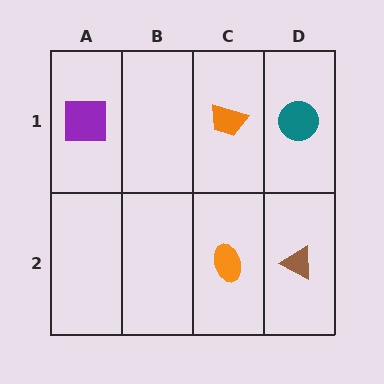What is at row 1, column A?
A purple square.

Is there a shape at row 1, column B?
No, that cell is empty.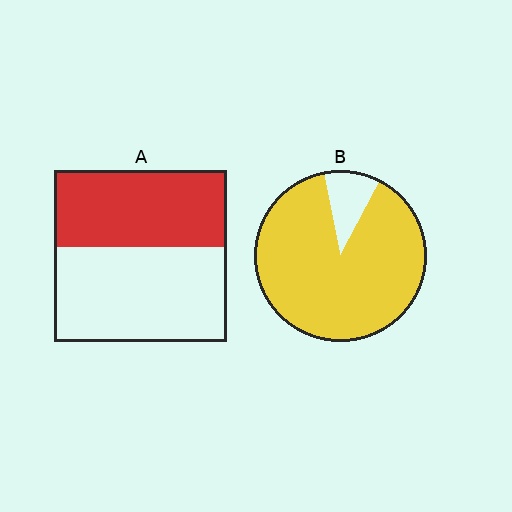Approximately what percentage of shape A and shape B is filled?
A is approximately 45% and B is approximately 90%.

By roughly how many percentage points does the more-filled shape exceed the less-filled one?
By roughly 45 percentage points (B over A).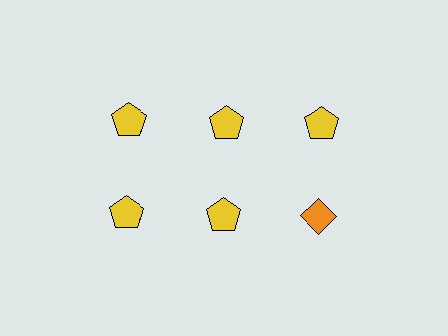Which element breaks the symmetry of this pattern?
The orange diamond in the second row, center column breaks the symmetry. All other shapes are yellow pentagons.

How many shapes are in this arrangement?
There are 6 shapes arranged in a grid pattern.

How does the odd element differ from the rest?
It differs in both color (orange instead of yellow) and shape (diamond instead of pentagon).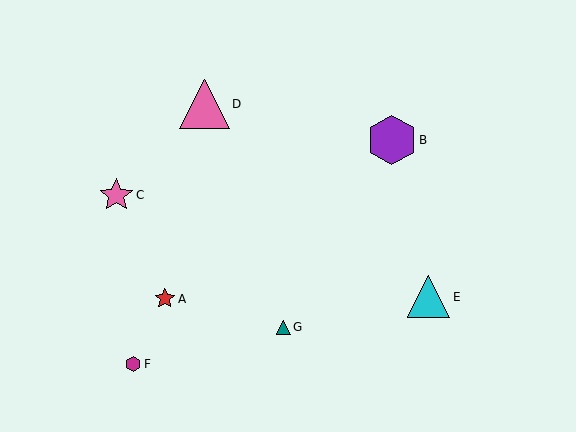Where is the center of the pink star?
The center of the pink star is at (116, 195).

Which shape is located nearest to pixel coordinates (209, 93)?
The pink triangle (labeled D) at (205, 104) is nearest to that location.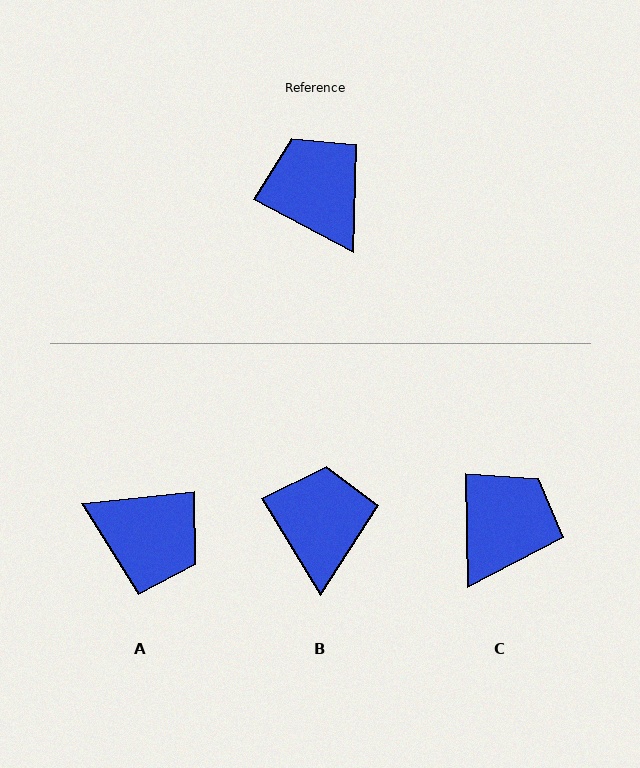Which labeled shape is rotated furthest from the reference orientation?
A, about 147 degrees away.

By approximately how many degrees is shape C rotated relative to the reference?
Approximately 62 degrees clockwise.